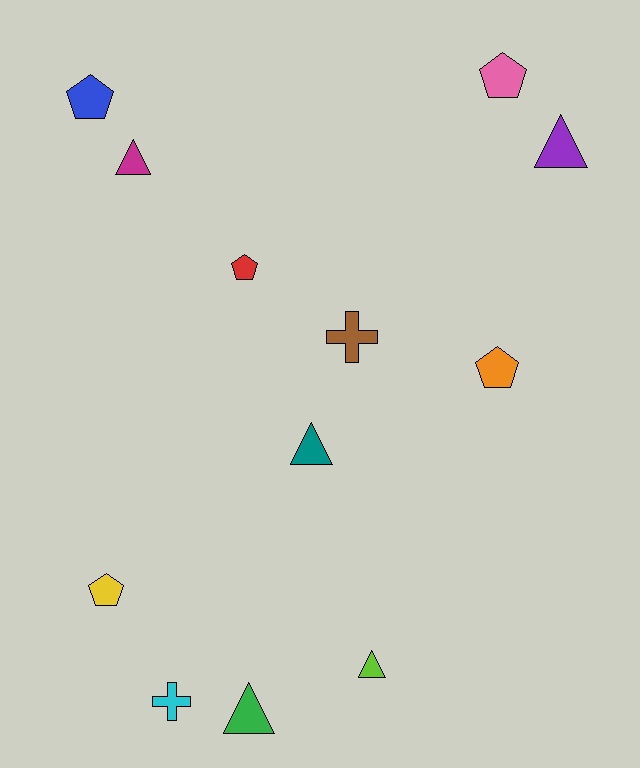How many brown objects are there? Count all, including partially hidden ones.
There is 1 brown object.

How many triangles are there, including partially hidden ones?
There are 5 triangles.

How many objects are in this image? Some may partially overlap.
There are 12 objects.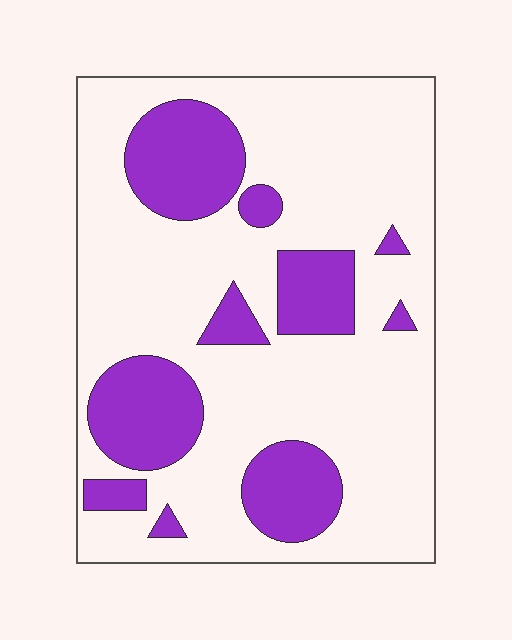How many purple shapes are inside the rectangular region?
10.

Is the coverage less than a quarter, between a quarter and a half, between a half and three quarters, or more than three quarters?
Between a quarter and a half.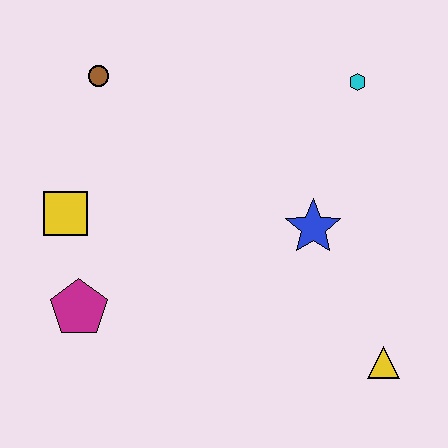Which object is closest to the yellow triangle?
The blue star is closest to the yellow triangle.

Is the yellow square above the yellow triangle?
Yes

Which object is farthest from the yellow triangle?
The brown circle is farthest from the yellow triangle.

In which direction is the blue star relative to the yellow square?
The blue star is to the right of the yellow square.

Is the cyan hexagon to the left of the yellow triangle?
Yes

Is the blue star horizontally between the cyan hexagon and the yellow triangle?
No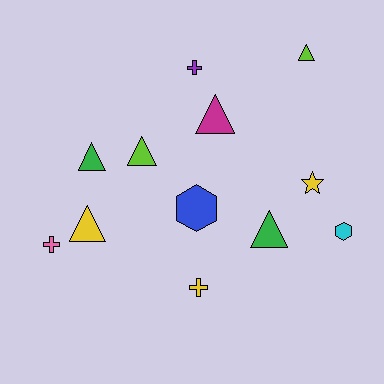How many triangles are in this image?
There are 6 triangles.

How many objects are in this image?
There are 12 objects.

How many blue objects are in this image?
There is 1 blue object.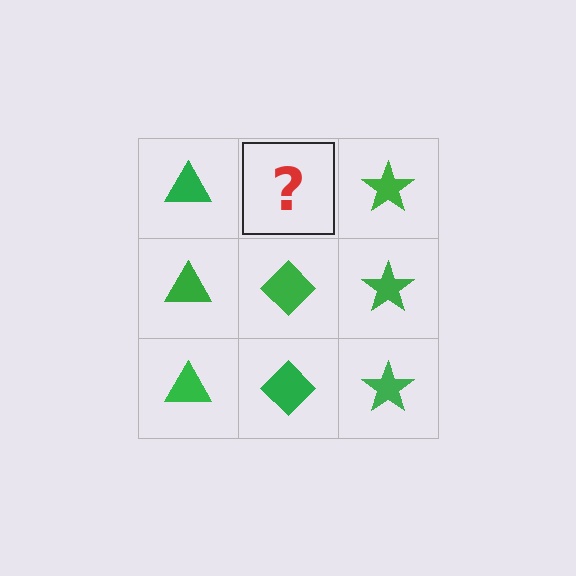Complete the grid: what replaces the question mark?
The question mark should be replaced with a green diamond.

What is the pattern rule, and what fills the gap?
The rule is that each column has a consistent shape. The gap should be filled with a green diamond.